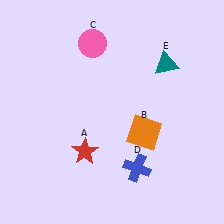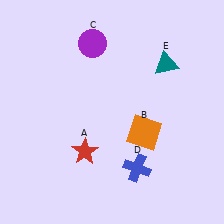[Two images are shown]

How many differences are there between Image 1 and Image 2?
There is 1 difference between the two images.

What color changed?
The circle (C) changed from pink in Image 1 to purple in Image 2.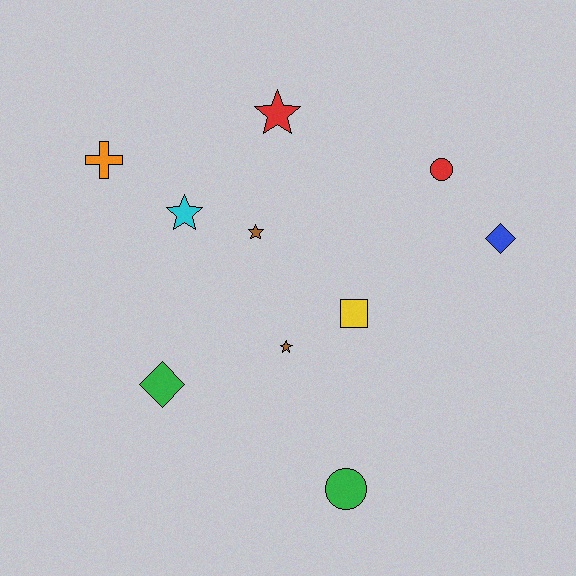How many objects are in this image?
There are 10 objects.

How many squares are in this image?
There is 1 square.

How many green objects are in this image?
There are 2 green objects.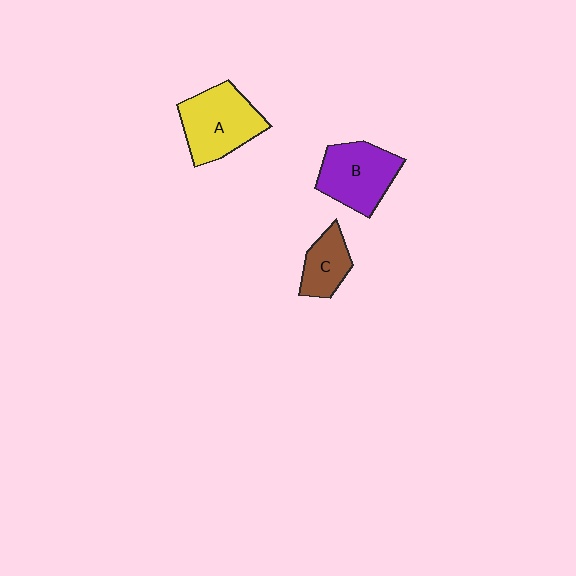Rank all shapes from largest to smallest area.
From largest to smallest: A (yellow), B (purple), C (brown).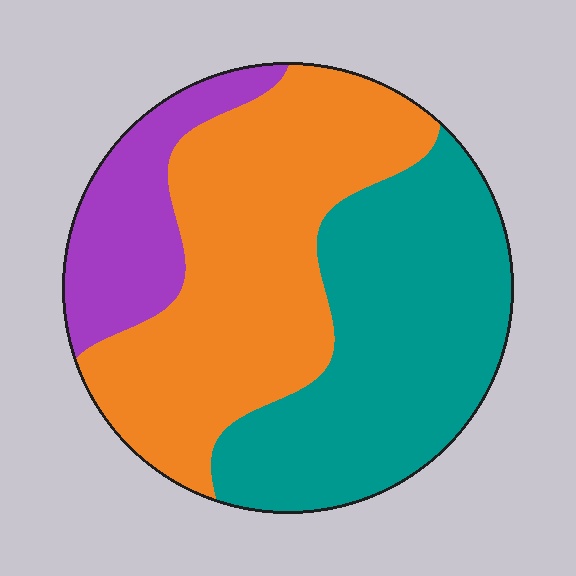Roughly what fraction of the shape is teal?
Teal takes up between a third and a half of the shape.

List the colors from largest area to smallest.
From largest to smallest: orange, teal, purple.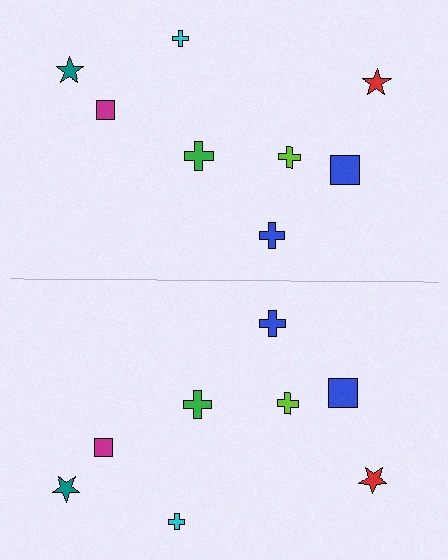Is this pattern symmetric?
Yes, this pattern has bilateral (reflection) symmetry.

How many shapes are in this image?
There are 16 shapes in this image.